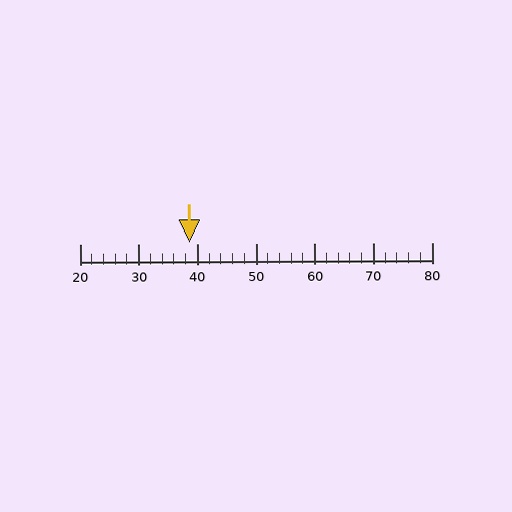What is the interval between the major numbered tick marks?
The major tick marks are spaced 10 units apart.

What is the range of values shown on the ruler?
The ruler shows values from 20 to 80.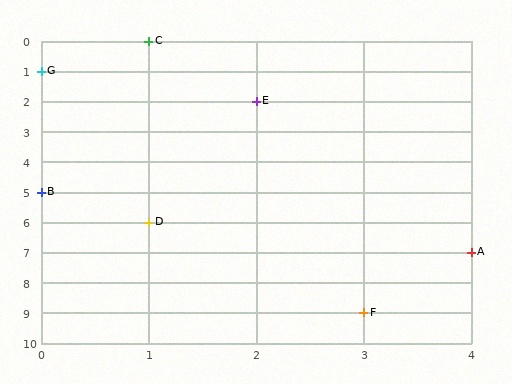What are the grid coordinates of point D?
Point D is at grid coordinates (1, 6).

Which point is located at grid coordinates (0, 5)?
Point B is at (0, 5).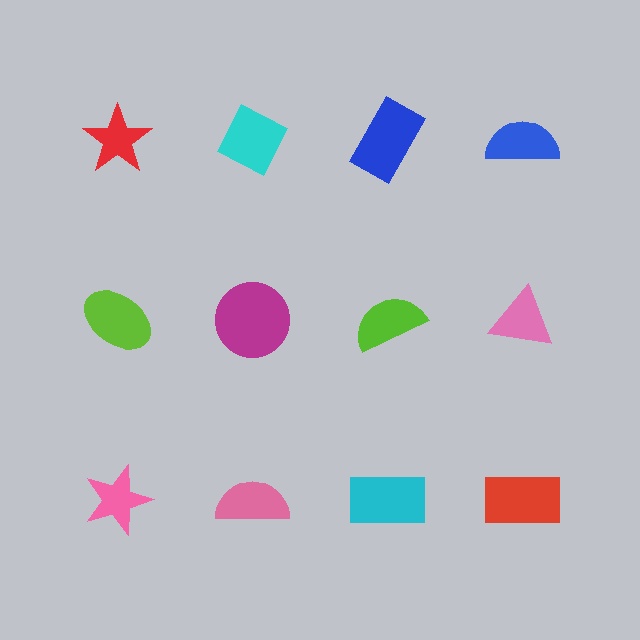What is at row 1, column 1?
A red star.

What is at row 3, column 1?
A pink star.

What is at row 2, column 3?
A lime semicircle.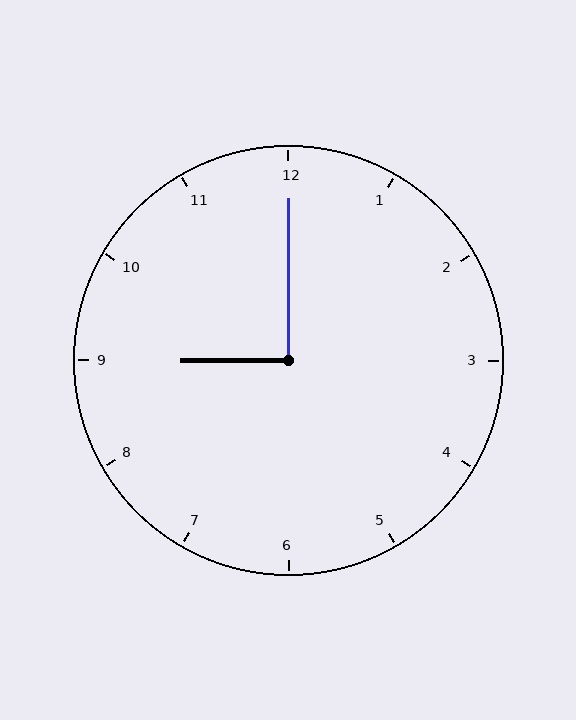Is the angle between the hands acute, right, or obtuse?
It is right.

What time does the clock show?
9:00.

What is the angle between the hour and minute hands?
Approximately 90 degrees.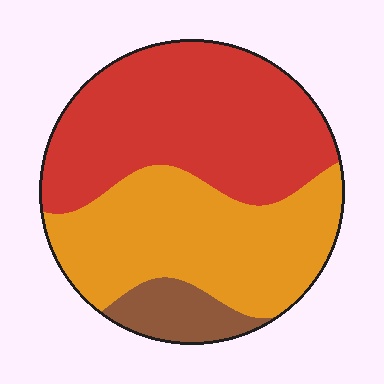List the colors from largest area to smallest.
From largest to smallest: red, orange, brown.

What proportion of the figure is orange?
Orange takes up between a third and a half of the figure.